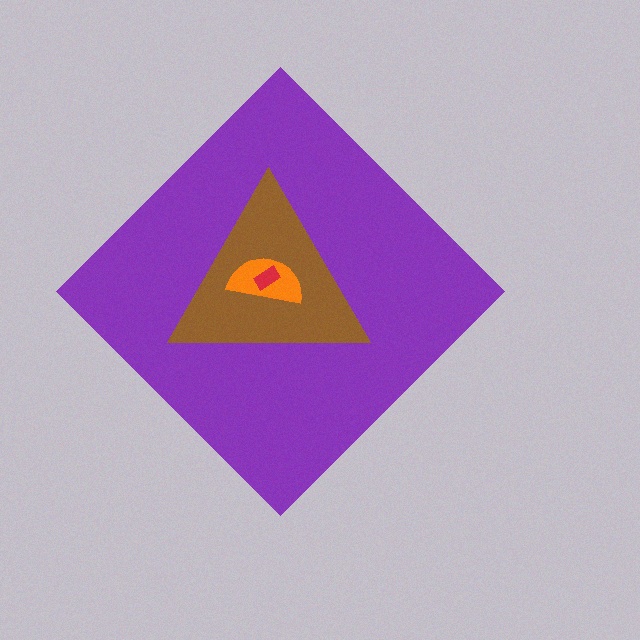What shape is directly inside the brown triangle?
The orange semicircle.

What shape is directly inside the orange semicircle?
The red rectangle.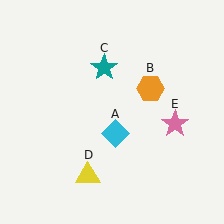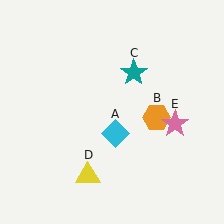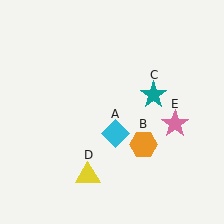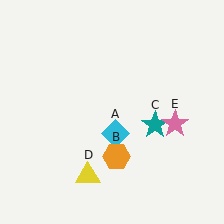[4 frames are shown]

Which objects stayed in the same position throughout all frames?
Cyan diamond (object A) and yellow triangle (object D) and pink star (object E) remained stationary.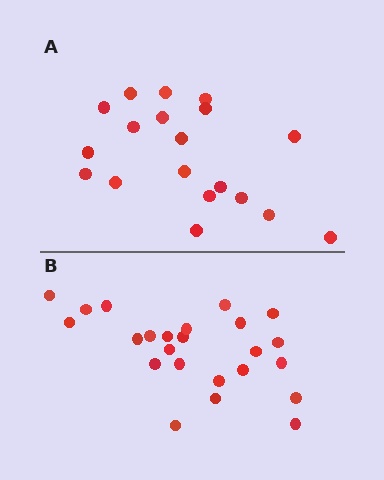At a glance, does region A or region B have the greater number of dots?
Region B (the bottom region) has more dots.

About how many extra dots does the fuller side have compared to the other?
Region B has about 5 more dots than region A.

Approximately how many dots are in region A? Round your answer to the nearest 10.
About 20 dots. (The exact count is 19, which rounds to 20.)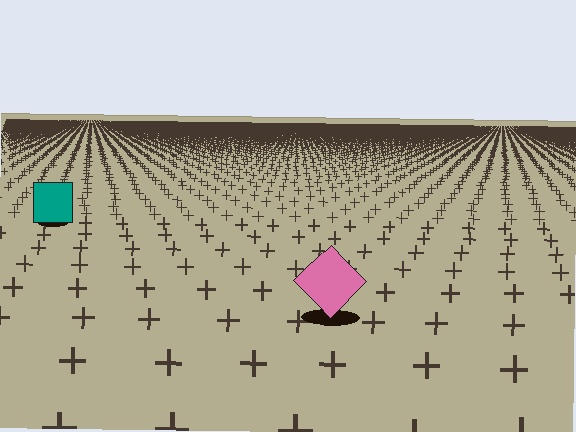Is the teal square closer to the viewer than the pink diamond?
No. The pink diamond is closer — you can tell from the texture gradient: the ground texture is coarser near it.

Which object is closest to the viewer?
The pink diamond is closest. The texture marks near it are larger and more spread out.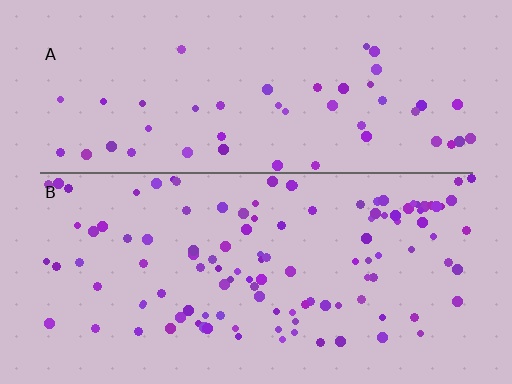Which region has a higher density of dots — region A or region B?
B (the bottom).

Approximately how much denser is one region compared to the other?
Approximately 2.3× — region B over region A.